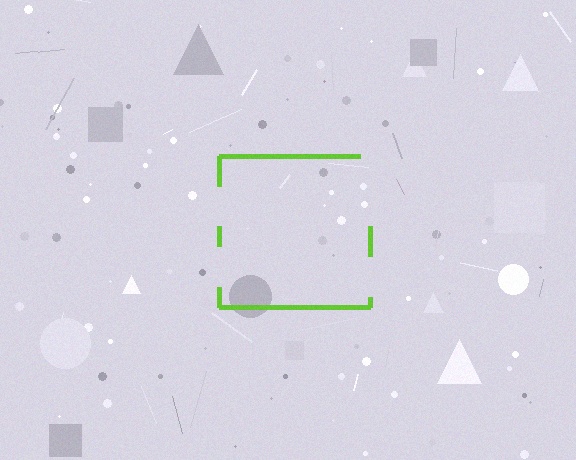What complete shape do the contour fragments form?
The contour fragments form a square.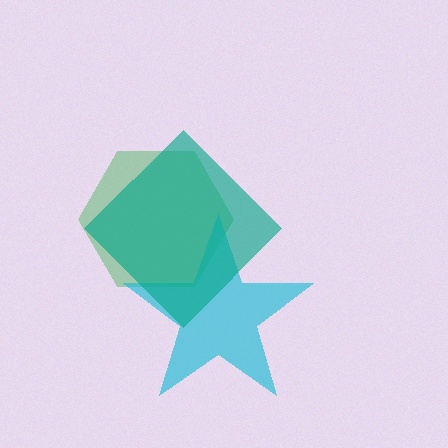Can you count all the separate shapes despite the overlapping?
Yes, there are 3 separate shapes.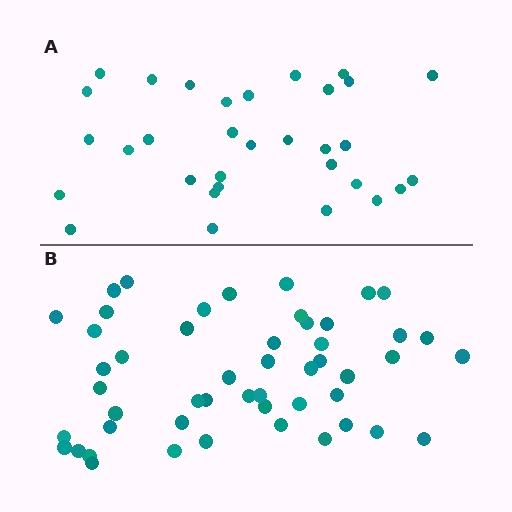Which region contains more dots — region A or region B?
Region B (the bottom region) has more dots.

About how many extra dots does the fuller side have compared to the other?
Region B has approximately 20 more dots than region A.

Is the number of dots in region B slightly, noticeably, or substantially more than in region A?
Region B has substantially more. The ratio is roughly 1.6 to 1.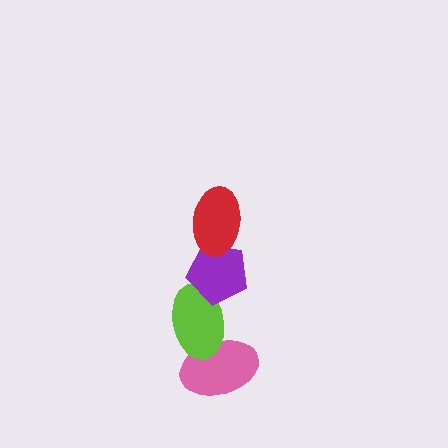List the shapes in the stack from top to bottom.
From top to bottom: the red ellipse, the purple pentagon, the lime ellipse, the pink ellipse.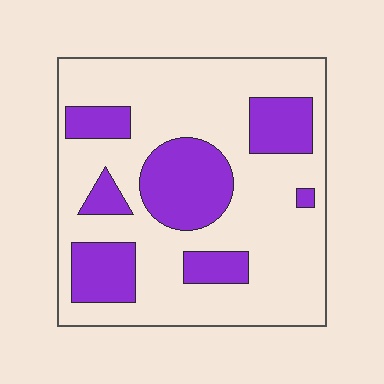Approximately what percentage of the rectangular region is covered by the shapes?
Approximately 30%.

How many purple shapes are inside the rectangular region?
7.